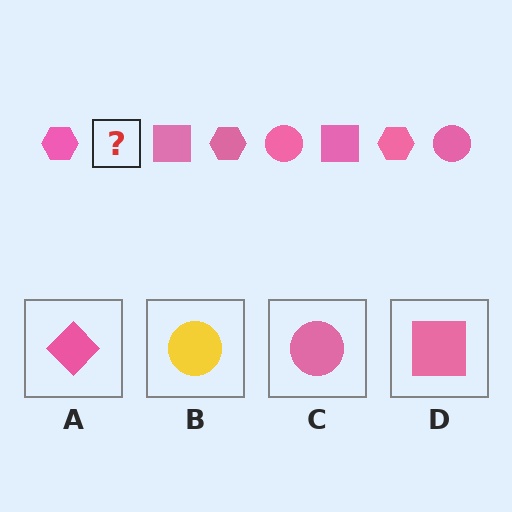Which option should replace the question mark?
Option C.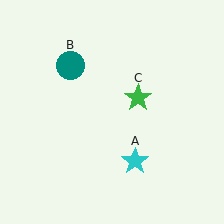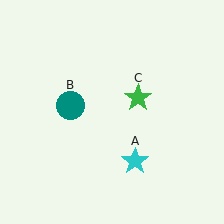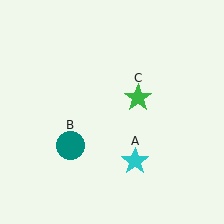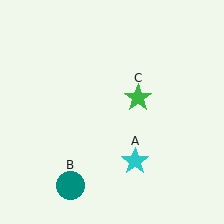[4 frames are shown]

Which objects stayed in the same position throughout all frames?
Cyan star (object A) and green star (object C) remained stationary.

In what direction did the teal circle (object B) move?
The teal circle (object B) moved down.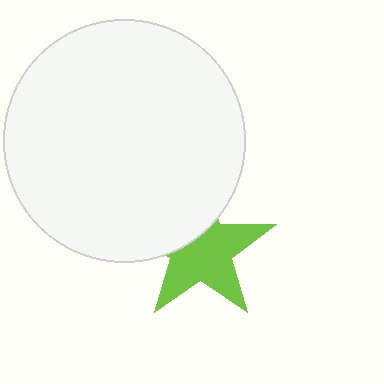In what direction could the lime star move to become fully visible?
The lime star could move down. That would shift it out from behind the white circle entirely.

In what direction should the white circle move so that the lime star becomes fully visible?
The white circle should move up. That is the shortest direction to clear the overlap and leave the lime star fully visible.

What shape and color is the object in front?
The object in front is a white circle.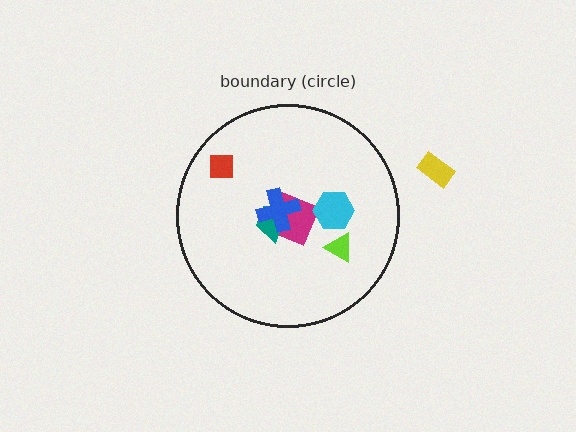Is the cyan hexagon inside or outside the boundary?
Inside.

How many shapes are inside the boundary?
6 inside, 1 outside.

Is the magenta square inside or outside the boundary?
Inside.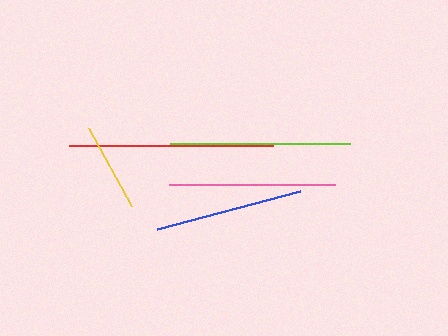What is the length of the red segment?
The red segment is approximately 204 pixels long.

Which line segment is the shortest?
The yellow line is the shortest at approximately 89 pixels.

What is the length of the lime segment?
The lime segment is approximately 181 pixels long.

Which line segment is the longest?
The red line is the longest at approximately 204 pixels.